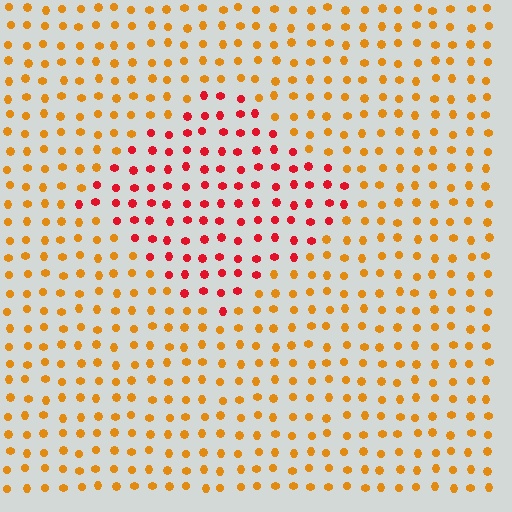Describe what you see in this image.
The image is filled with small orange elements in a uniform arrangement. A diamond-shaped region is visible where the elements are tinted to a slightly different hue, forming a subtle color boundary.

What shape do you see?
I see a diamond.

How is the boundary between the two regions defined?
The boundary is defined purely by a slight shift in hue (about 42 degrees). Spacing, size, and orientation are identical on both sides.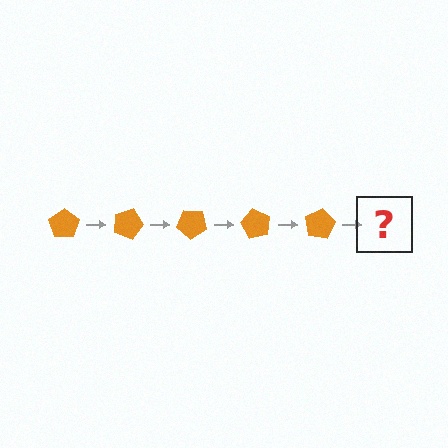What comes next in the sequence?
The next element should be an orange pentagon rotated 100 degrees.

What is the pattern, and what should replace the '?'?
The pattern is that the pentagon rotates 20 degrees each step. The '?' should be an orange pentagon rotated 100 degrees.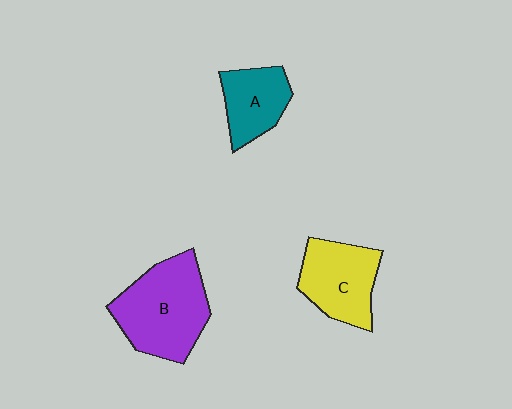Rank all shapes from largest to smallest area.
From largest to smallest: B (purple), C (yellow), A (teal).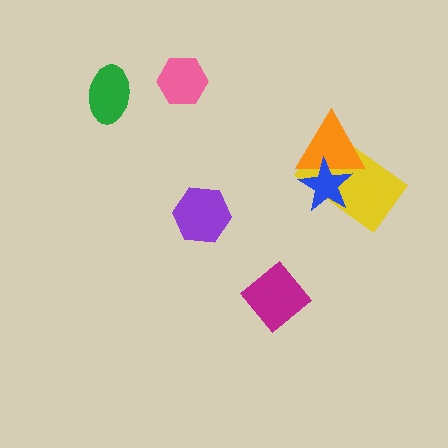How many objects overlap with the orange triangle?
2 objects overlap with the orange triangle.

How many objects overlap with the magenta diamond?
0 objects overlap with the magenta diamond.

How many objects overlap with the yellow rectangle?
2 objects overlap with the yellow rectangle.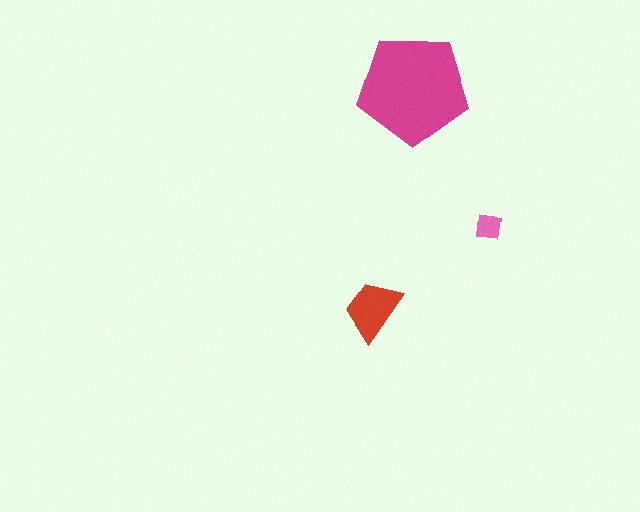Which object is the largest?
The magenta pentagon.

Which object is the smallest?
The pink square.